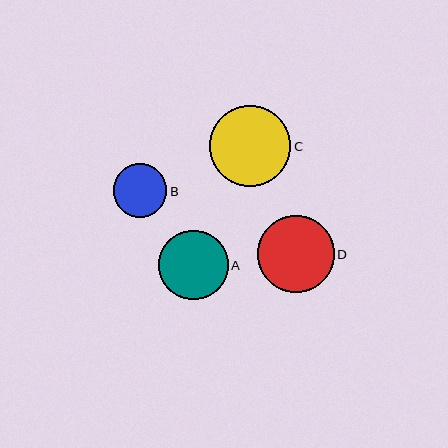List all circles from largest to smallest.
From largest to smallest: C, D, A, B.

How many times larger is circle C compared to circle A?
Circle C is approximately 1.2 times the size of circle A.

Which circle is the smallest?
Circle B is the smallest with a size of approximately 54 pixels.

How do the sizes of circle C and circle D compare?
Circle C and circle D are approximately the same size.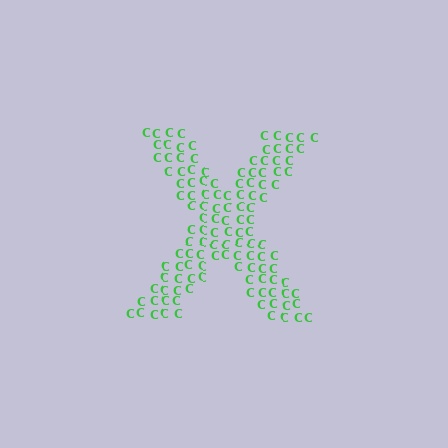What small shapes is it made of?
It is made of small letter C's.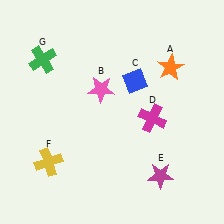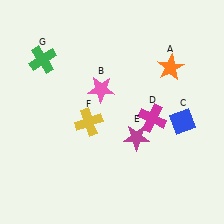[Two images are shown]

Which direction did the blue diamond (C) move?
The blue diamond (C) moved right.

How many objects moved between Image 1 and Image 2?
3 objects moved between the two images.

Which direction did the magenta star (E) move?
The magenta star (E) moved up.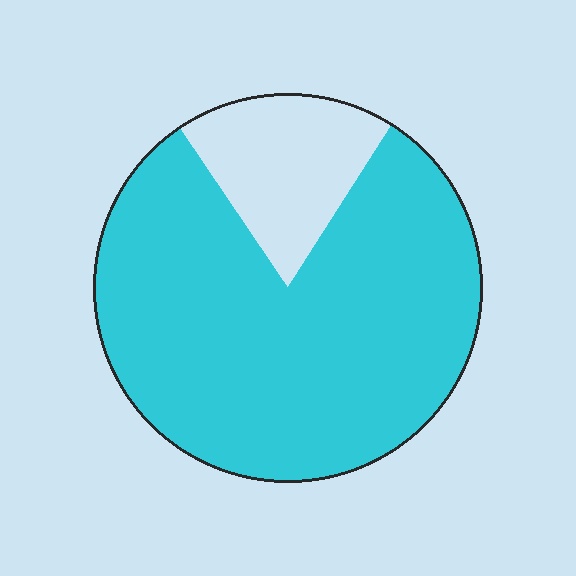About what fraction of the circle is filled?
About four fifths (4/5).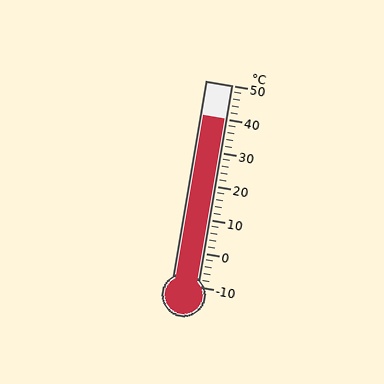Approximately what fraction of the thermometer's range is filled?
The thermometer is filled to approximately 85% of its range.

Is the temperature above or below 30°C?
The temperature is above 30°C.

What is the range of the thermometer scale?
The thermometer scale ranges from -10°C to 50°C.